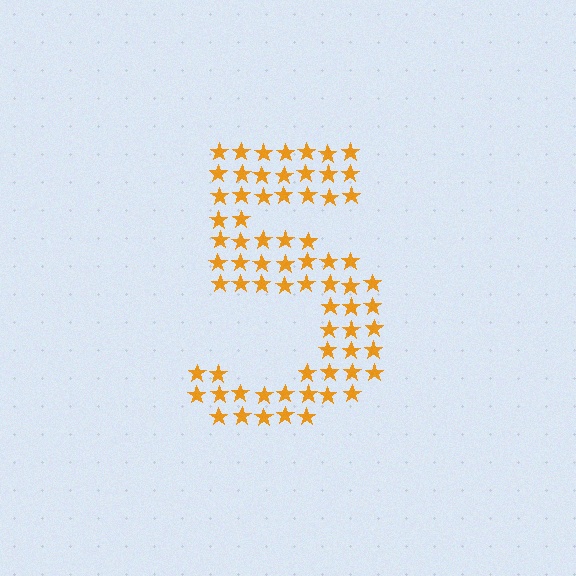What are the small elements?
The small elements are stars.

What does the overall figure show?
The overall figure shows the digit 5.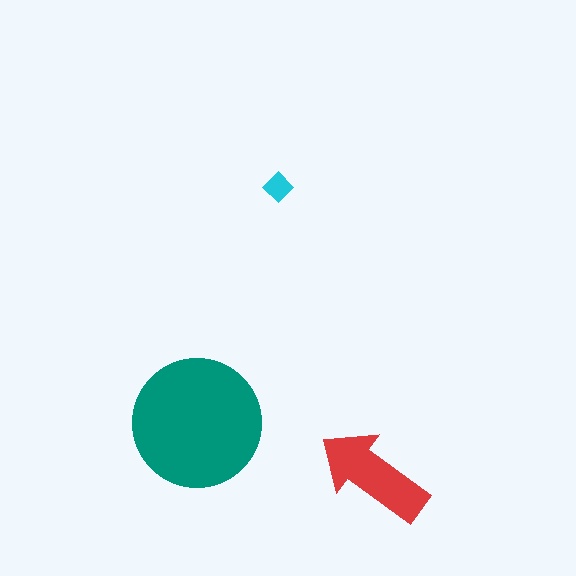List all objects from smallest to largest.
The cyan diamond, the red arrow, the teal circle.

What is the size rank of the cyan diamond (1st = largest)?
3rd.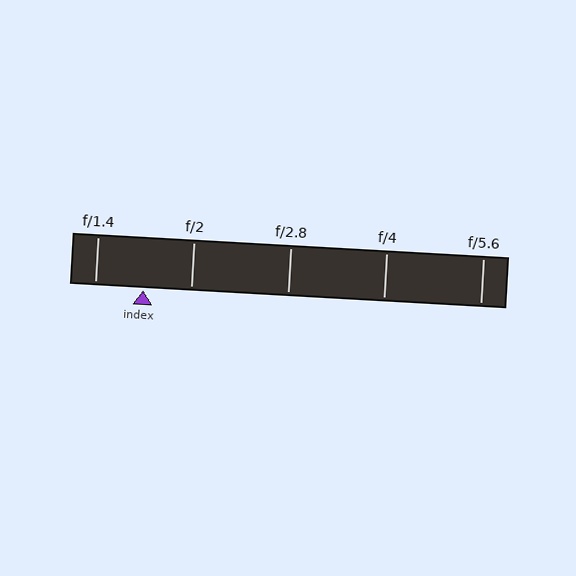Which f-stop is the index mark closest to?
The index mark is closest to f/2.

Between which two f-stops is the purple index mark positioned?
The index mark is between f/1.4 and f/2.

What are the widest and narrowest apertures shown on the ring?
The widest aperture shown is f/1.4 and the narrowest is f/5.6.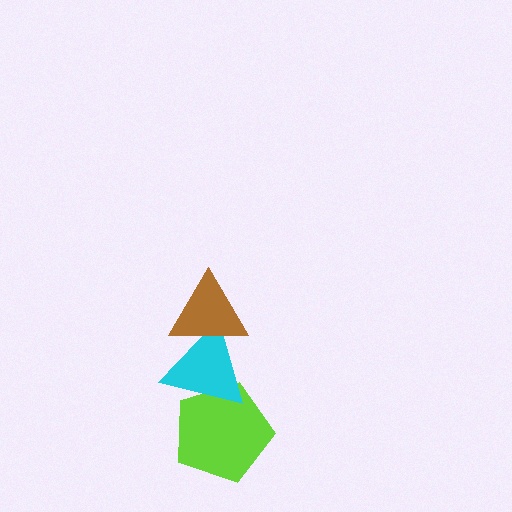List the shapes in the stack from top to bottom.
From top to bottom: the brown triangle, the cyan triangle, the lime pentagon.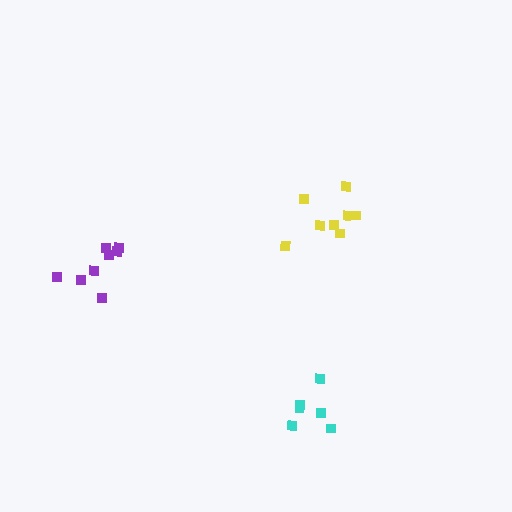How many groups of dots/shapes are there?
There are 3 groups.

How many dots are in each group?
Group 1: 6 dots, Group 2: 8 dots, Group 3: 8 dots (22 total).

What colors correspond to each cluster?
The clusters are colored: cyan, yellow, purple.